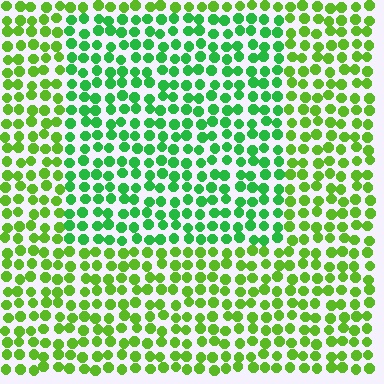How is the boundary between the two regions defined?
The boundary is defined purely by a slight shift in hue (about 33 degrees). Spacing, size, and orientation are identical on both sides.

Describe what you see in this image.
The image is filled with small lime elements in a uniform arrangement. A rectangle-shaped region is visible where the elements are tinted to a slightly different hue, forming a subtle color boundary.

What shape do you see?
I see a rectangle.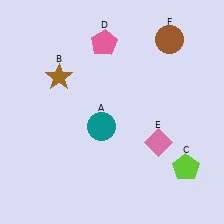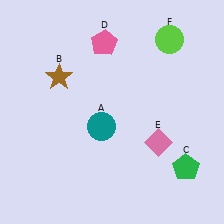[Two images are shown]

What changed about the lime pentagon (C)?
In Image 1, C is lime. In Image 2, it changed to green.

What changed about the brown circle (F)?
In Image 1, F is brown. In Image 2, it changed to lime.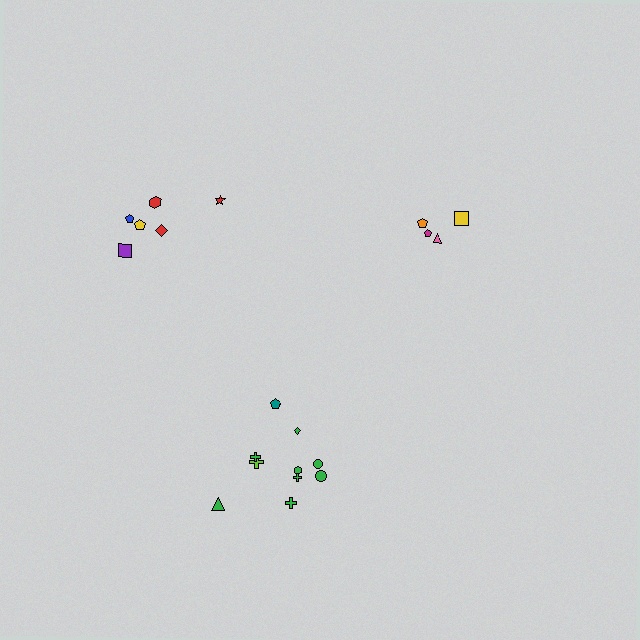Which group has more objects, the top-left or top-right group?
The top-left group.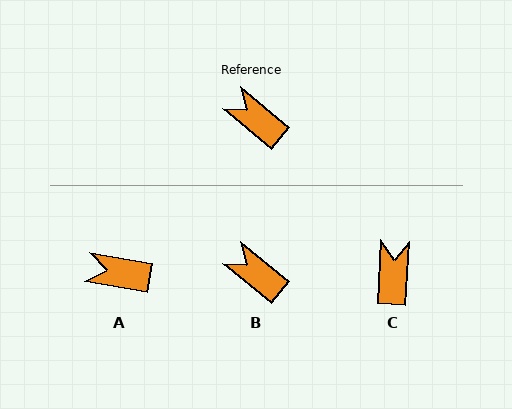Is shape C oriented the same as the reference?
No, it is off by about 54 degrees.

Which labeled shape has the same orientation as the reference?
B.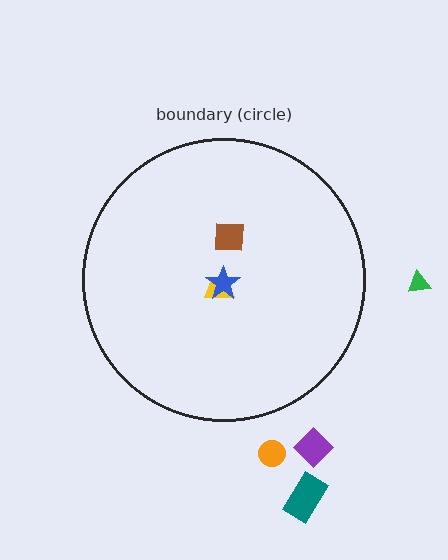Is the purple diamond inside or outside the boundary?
Outside.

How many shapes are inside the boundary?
3 inside, 4 outside.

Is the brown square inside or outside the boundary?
Inside.